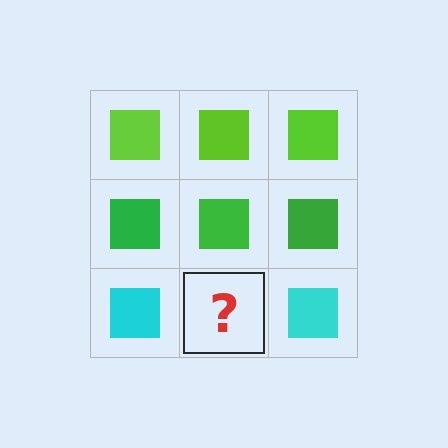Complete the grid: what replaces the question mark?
The question mark should be replaced with a cyan square.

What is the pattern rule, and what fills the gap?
The rule is that each row has a consistent color. The gap should be filled with a cyan square.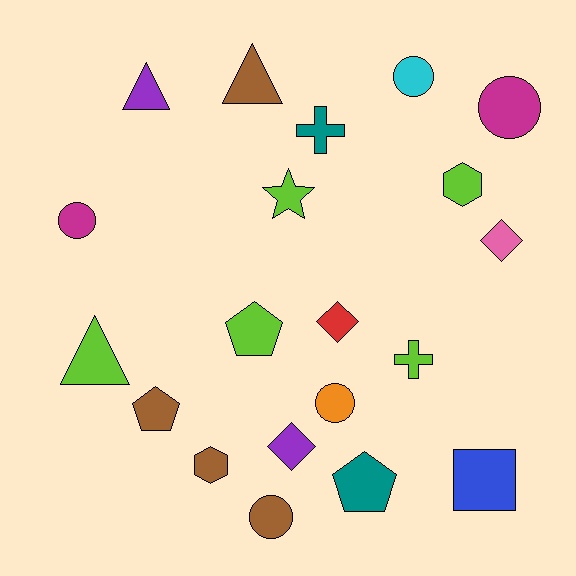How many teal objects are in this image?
There are 2 teal objects.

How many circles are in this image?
There are 5 circles.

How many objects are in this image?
There are 20 objects.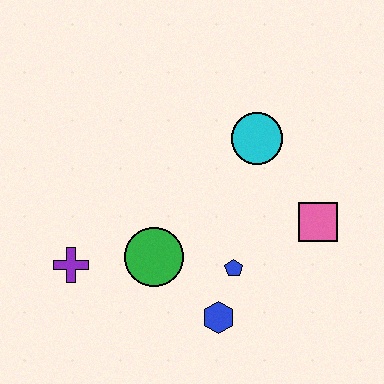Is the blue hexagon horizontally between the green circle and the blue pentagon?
Yes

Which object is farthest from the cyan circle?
The purple cross is farthest from the cyan circle.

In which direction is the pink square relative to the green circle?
The pink square is to the right of the green circle.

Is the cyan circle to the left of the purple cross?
No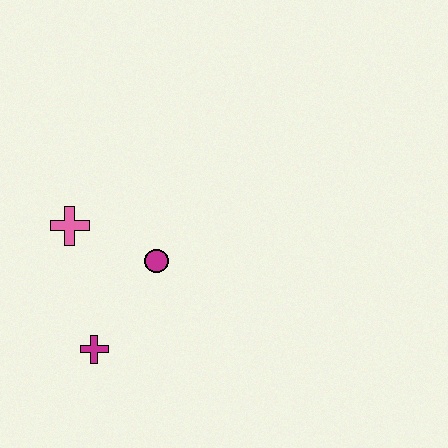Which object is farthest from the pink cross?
The magenta cross is farthest from the pink cross.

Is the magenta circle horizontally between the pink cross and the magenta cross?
No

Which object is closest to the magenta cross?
The magenta circle is closest to the magenta cross.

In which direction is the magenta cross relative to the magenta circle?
The magenta cross is below the magenta circle.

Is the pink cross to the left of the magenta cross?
Yes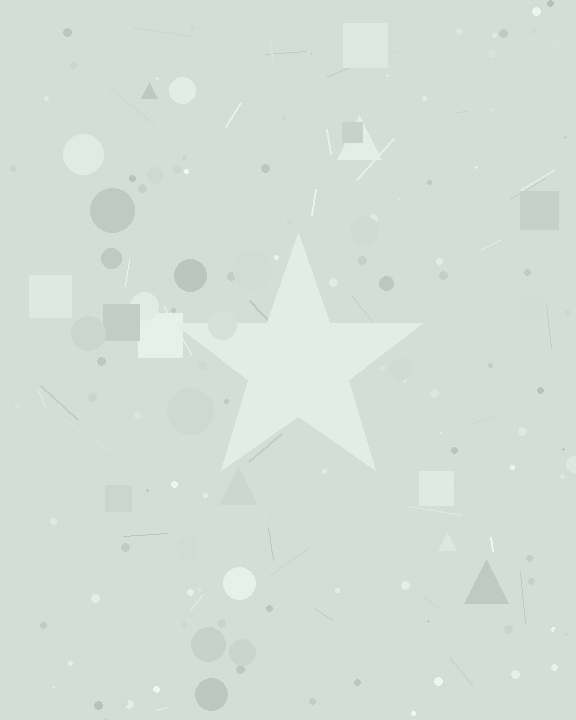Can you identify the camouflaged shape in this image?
The camouflaged shape is a star.